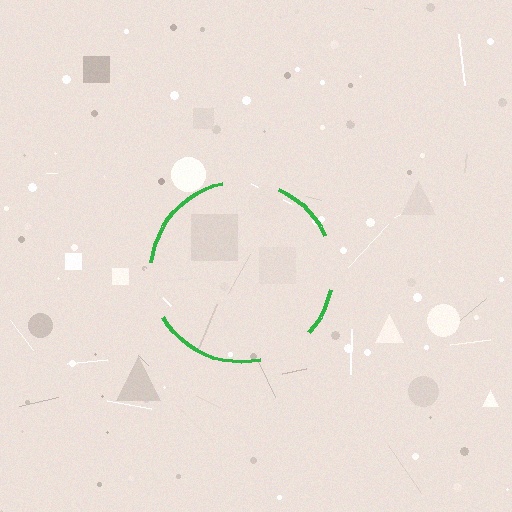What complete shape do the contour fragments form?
The contour fragments form a circle.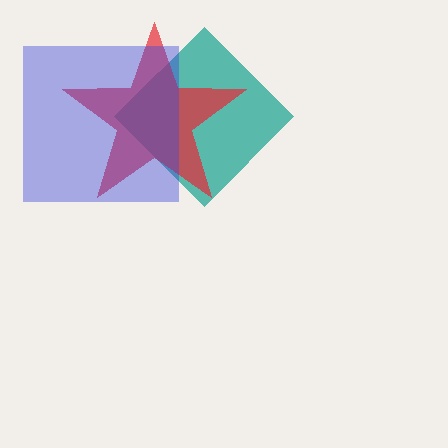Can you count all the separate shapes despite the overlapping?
Yes, there are 3 separate shapes.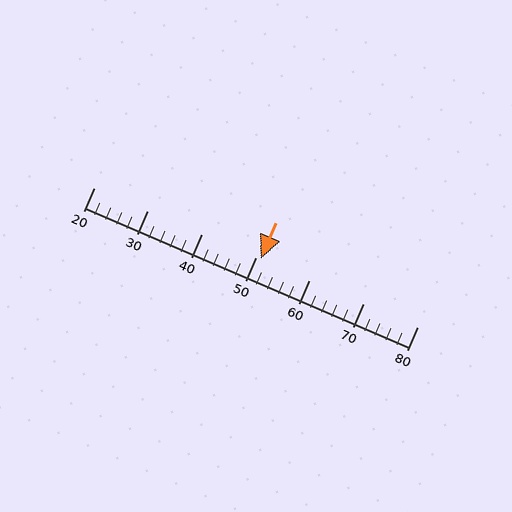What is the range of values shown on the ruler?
The ruler shows values from 20 to 80.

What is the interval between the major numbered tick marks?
The major tick marks are spaced 10 units apart.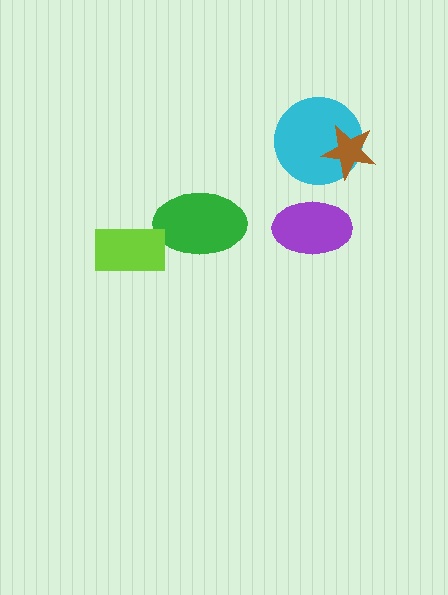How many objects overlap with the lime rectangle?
0 objects overlap with the lime rectangle.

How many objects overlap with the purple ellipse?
0 objects overlap with the purple ellipse.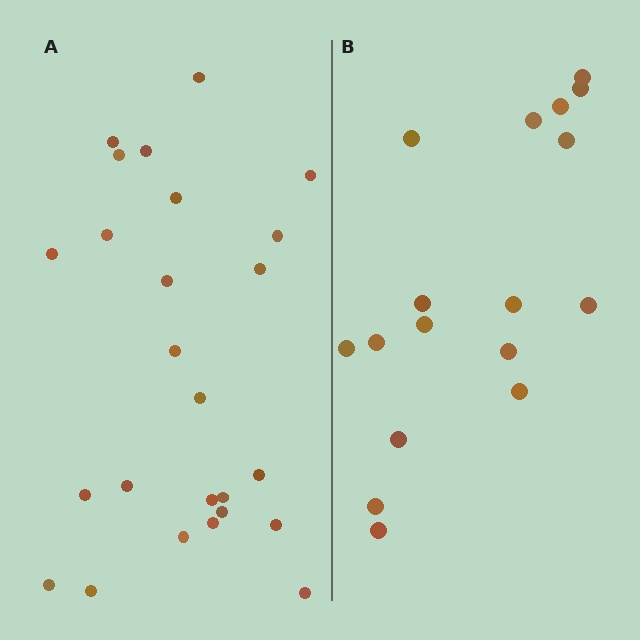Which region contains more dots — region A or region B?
Region A (the left region) has more dots.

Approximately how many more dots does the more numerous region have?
Region A has roughly 8 or so more dots than region B.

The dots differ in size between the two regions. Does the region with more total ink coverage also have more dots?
No. Region B has more total ink coverage because its dots are larger, but region A actually contains more individual dots. Total area can be misleading — the number of items is what matters here.